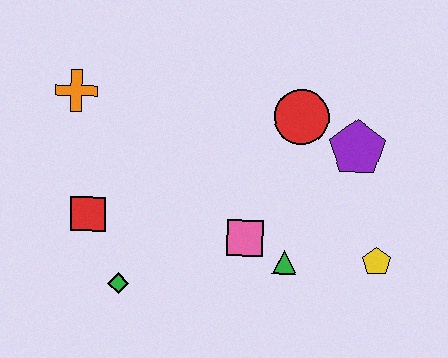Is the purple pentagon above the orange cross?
No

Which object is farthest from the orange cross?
The yellow pentagon is farthest from the orange cross.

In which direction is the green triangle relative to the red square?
The green triangle is to the right of the red square.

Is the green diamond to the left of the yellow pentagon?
Yes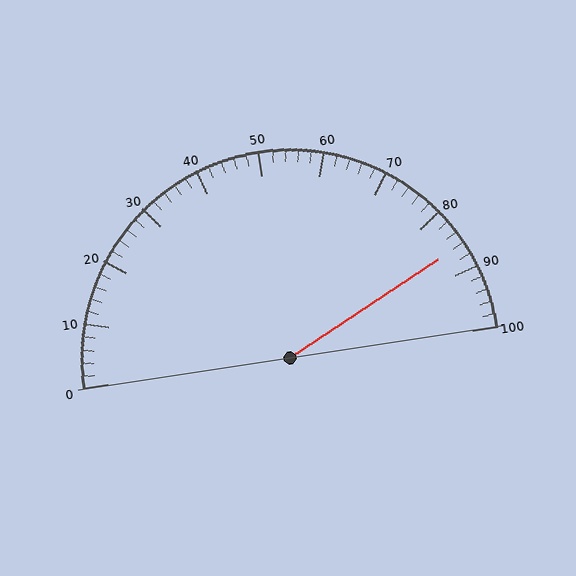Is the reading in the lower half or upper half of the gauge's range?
The reading is in the upper half of the range (0 to 100).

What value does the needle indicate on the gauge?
The needle indicates approximately 86.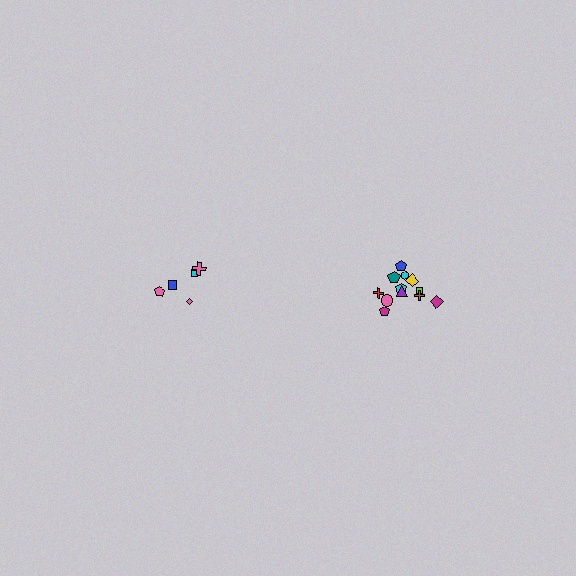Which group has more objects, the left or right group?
The right group.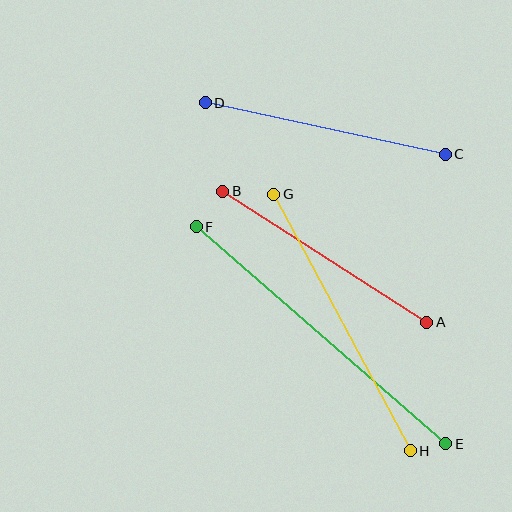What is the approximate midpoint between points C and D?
The midpoint is at approximately (325, 129) pixels.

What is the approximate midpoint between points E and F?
The midpoint is at approximately (321, 335) pixels.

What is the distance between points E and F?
The distance is approximately 331 pixels.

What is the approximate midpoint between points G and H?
The midpoint is at approximately (342, 323) pixels.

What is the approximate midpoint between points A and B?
The midpoint is at approximately (325, 257) pixels.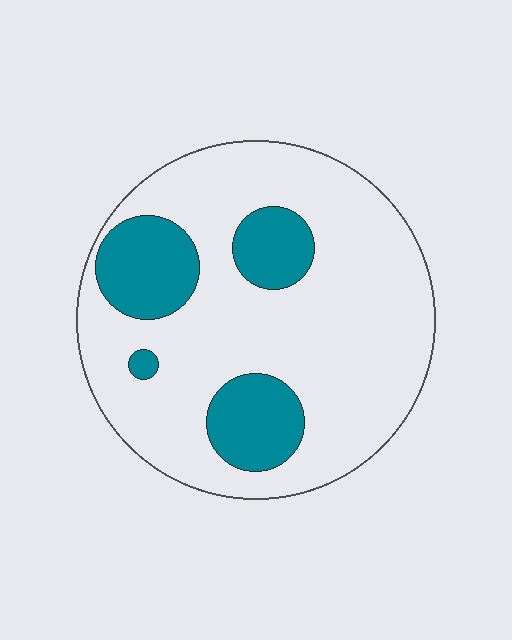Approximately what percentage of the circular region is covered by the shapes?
Approximately 20%.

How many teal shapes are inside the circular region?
4.